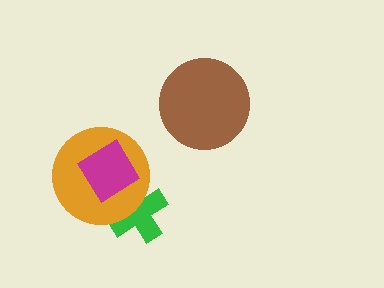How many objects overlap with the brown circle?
0 objects overlap with the brown circle.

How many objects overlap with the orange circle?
2 objects overlap with the orange circle.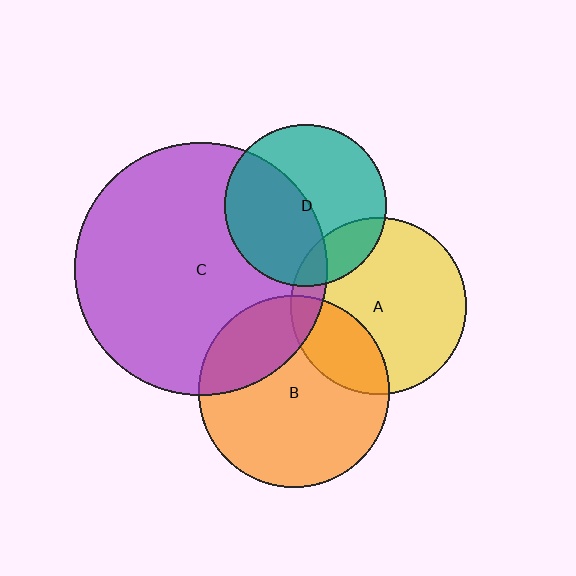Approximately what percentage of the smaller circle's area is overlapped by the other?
Approximately 25%.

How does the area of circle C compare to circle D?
Approximately 2.5 times.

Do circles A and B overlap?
Yes.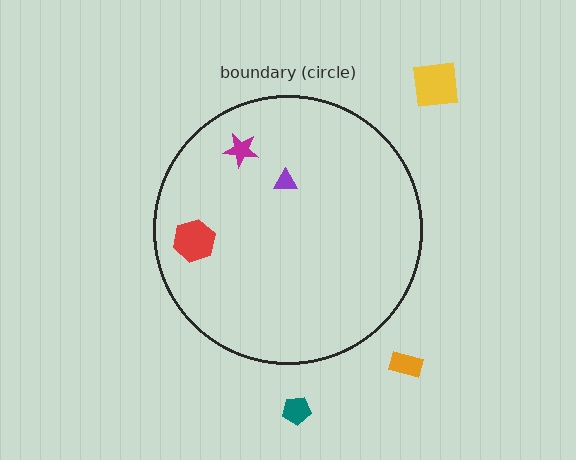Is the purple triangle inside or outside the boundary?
Inside.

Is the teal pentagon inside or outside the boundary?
Outside.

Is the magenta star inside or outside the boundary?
Inside.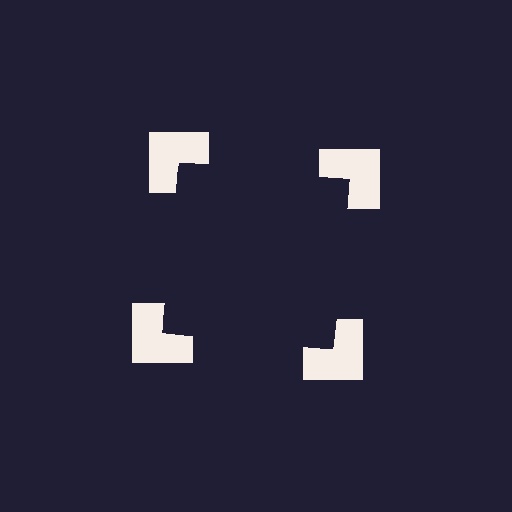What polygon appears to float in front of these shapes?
An illusory square — its edges are inferred from the aligned wedge cuts in the notched squares, not physically drawn.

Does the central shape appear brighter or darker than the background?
It typically appears slightly darker than the background, even though no actual brightness change is drawn.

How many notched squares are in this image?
There are 4 — one at each vertex of the illusory square.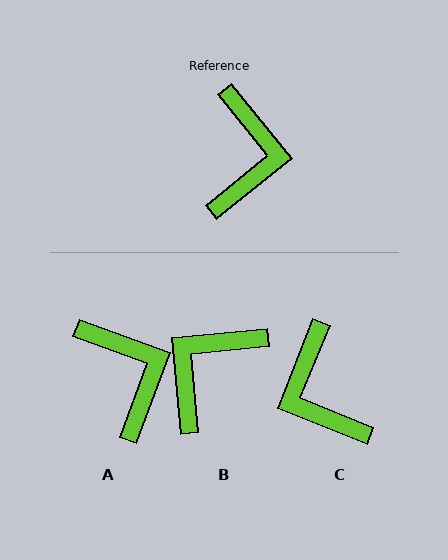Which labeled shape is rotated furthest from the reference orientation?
C, about 151 degrees away.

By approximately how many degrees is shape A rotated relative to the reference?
Approximately 31 degrees counter-clockwise.